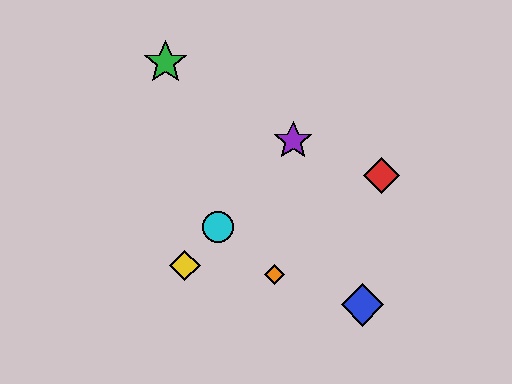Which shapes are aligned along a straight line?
The yellow diamond, the purple star, the cyan circle are aligned along a straight line.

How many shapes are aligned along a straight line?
3 shapes (the yellow diamond, the purple star, the cyan circle) are aligned along a straight line.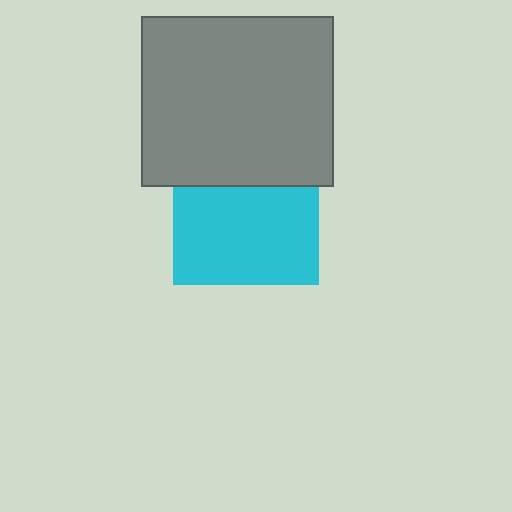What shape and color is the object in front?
The object in front is a gray rectangle.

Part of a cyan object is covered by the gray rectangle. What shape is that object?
It is a square.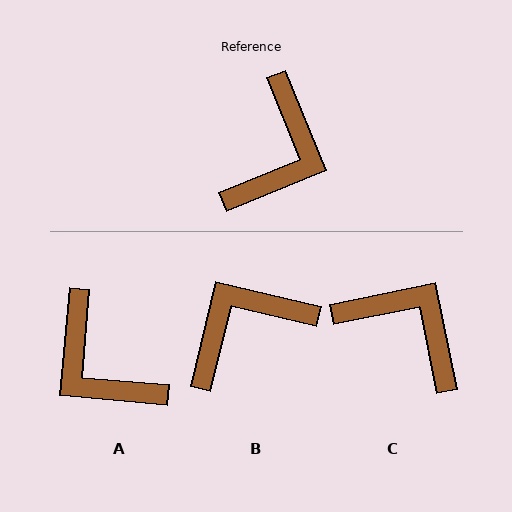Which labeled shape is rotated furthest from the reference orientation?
B, about 145 degrees away.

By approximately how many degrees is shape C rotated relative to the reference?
Approximately 79 degrees counter-clockwise.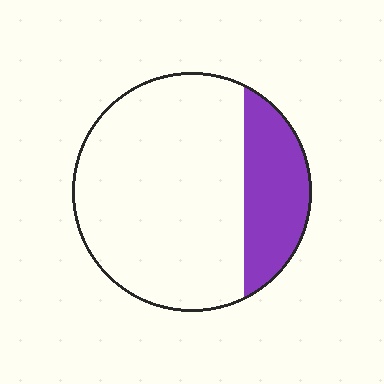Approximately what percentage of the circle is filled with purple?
Approximately 25%.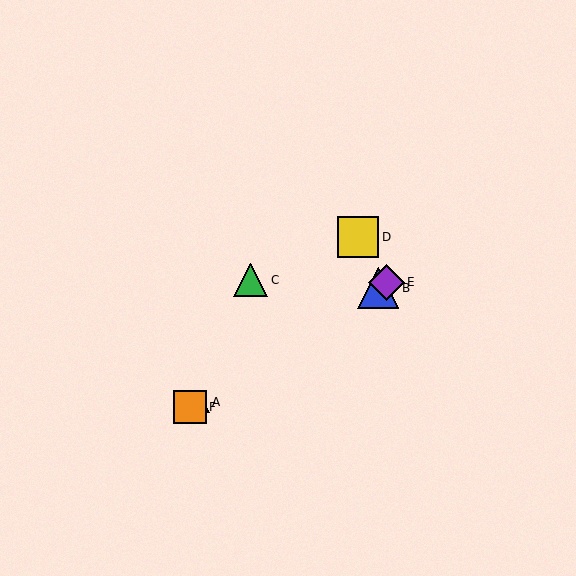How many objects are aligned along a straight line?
4 objects (A, B, E, F) are aligned along a straight line.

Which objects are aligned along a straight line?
Objects A, B, E, F are aligned along a straight line.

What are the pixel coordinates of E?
Object E is at (387, 282).